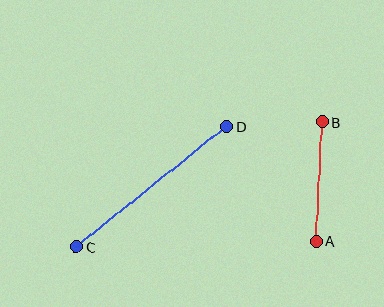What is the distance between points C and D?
The distance is approximately 192 pixels.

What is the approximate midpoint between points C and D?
The midpoint is at approximately (151, 187) pixels.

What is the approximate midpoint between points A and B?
The midpoint is at approximately (319, 182) pixels.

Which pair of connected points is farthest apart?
Points C and D are farthest apart.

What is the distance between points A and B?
The distance is approximately 120 pixels.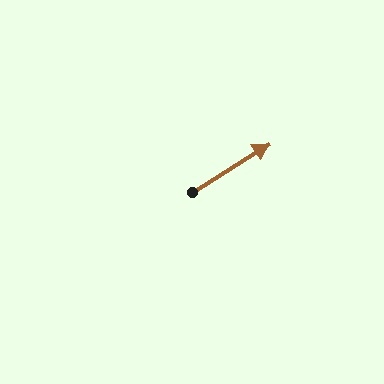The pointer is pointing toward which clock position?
Roughly 2 o'clock.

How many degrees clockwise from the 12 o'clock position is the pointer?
Approximately 58 degrees.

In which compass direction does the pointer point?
Northeast.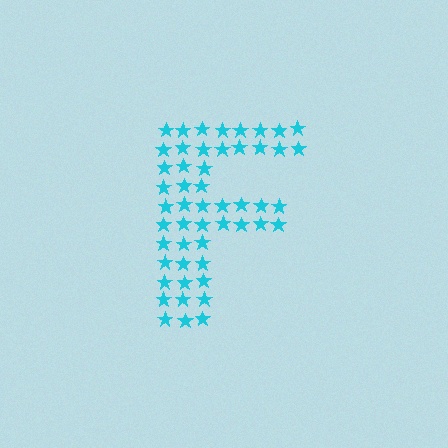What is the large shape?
The large shape is the letter F.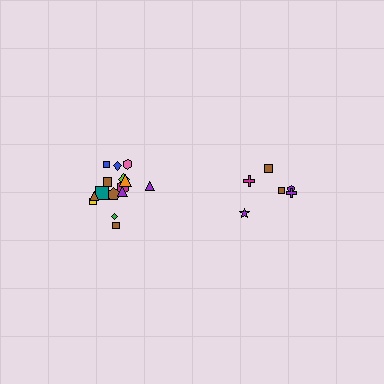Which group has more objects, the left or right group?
The left group.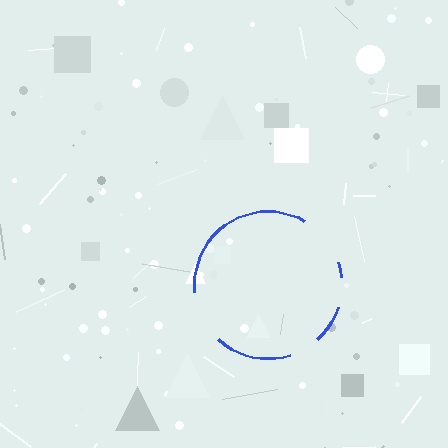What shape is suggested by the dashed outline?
The dashed outline suggests a circle.